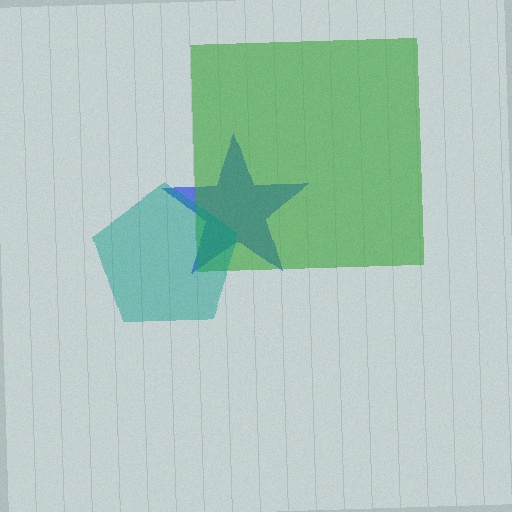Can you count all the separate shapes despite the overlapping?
Yes, there are 3 separate shapes.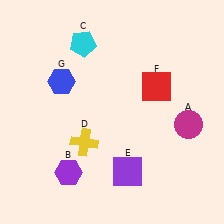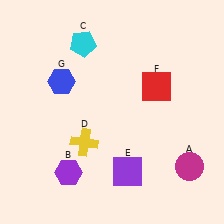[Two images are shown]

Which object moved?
The magenta circle (A) moved down.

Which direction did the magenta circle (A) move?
The magenta circle (A) moved down.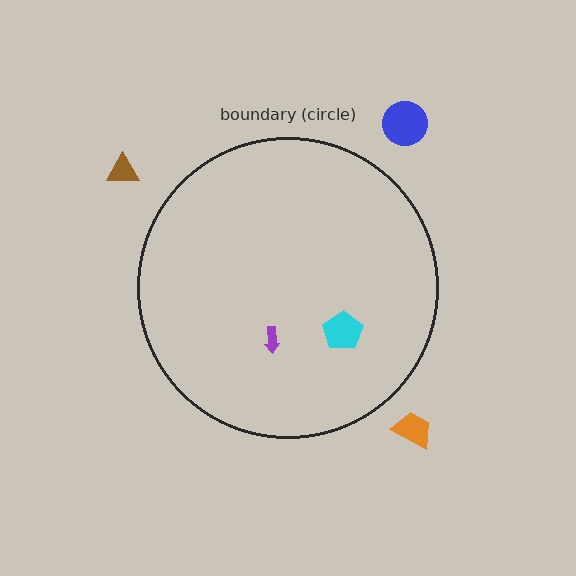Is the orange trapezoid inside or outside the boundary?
Outside.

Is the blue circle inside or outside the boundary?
Outside.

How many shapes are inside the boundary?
2 inside, 3 outside.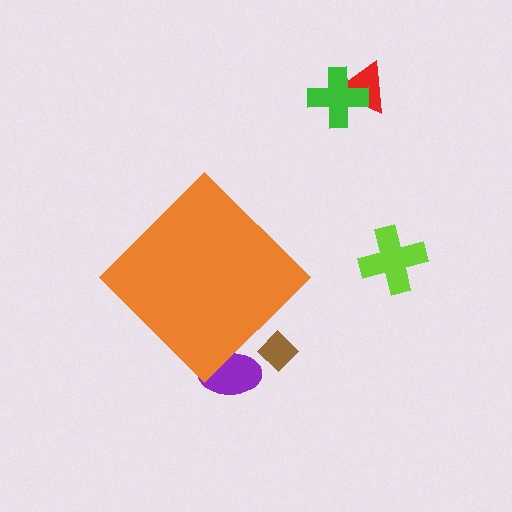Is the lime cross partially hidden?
No, the lime cross is fully visible.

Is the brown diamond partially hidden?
Yes, the brown diamond is partially hidden behind the orange diamond.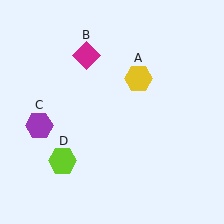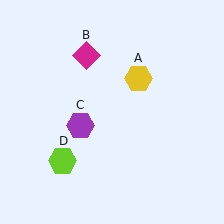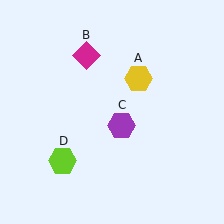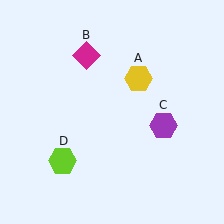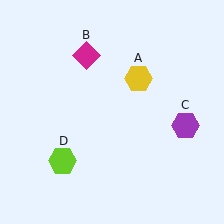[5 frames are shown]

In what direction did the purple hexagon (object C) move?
The purple hexagon (object C) moved right.